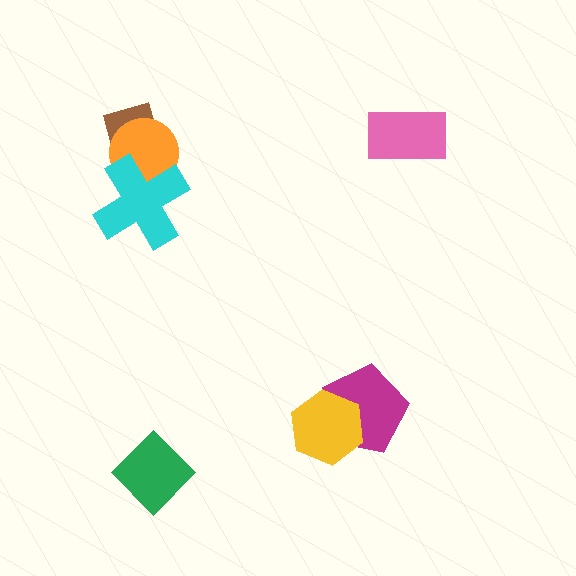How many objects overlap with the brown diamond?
2 objects overlap with the brown diamond.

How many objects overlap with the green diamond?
0 objects overlap with the green diamond.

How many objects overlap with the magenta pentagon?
1 object overlaps with the magenta pentagon.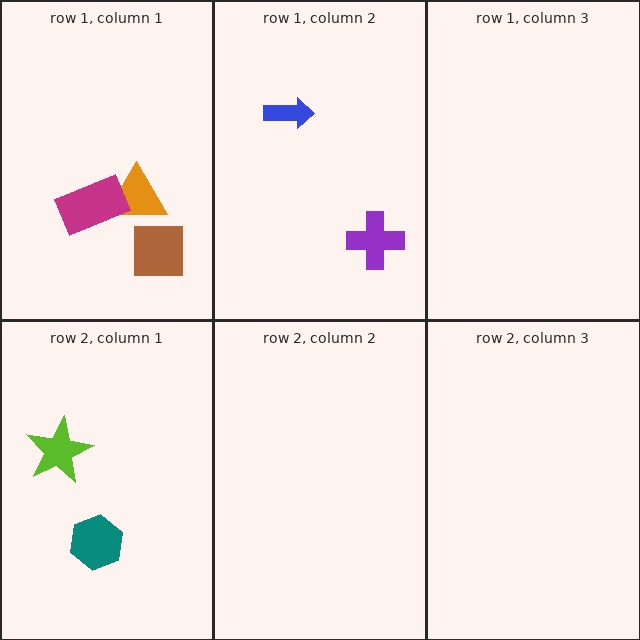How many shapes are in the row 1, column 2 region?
2.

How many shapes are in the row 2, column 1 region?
2.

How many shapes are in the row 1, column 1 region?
3.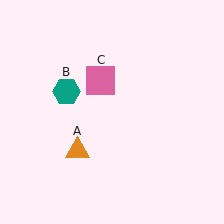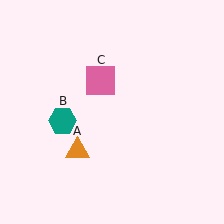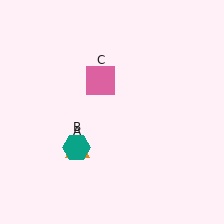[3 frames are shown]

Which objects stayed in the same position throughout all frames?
Orange triangle (object A) and pink square (object C) remained stationary.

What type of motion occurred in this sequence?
The teal hexagon (object B) rotated counterclockwise around the center of the scene.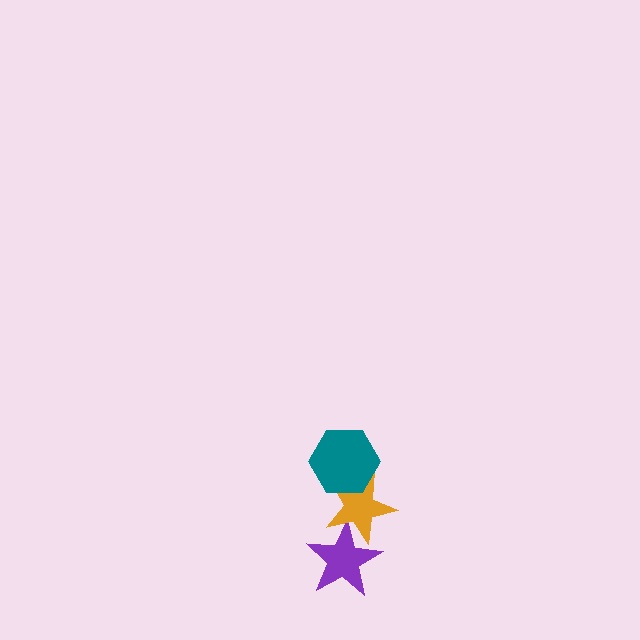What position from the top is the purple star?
The purple star is 3rd from the top.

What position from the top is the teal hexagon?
The teal hexagon is 1st from the top.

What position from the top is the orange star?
The orange star is 2nd from the top.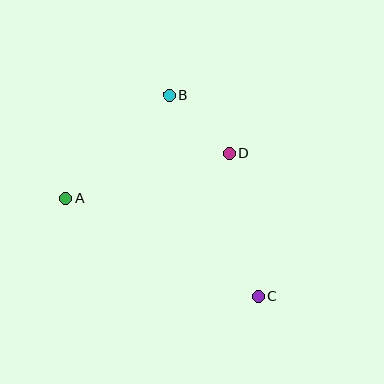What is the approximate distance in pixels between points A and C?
The distance between A and C is approximately 216 pixels.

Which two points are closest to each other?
Points B and D are closest to each other.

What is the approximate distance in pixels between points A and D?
The distance between A and D is approximately 169 pixels.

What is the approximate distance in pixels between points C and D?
The distance between C and D is approximately 147 pixels.